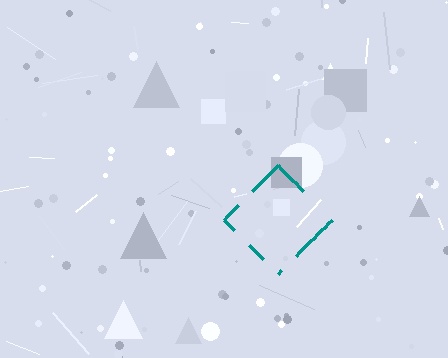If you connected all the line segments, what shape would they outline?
They would outline a diamond.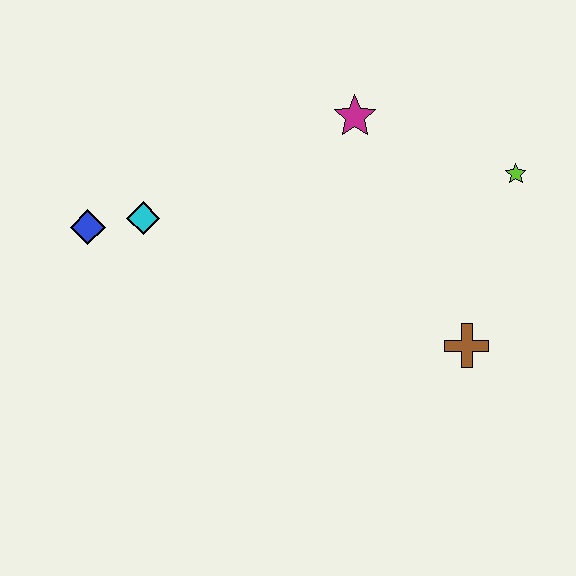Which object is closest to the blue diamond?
The cyan diamond is closest to the blue diamond.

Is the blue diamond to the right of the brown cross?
No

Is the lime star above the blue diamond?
Yes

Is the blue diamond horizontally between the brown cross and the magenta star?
No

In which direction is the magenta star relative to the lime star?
The magenta star is to the left of the lime star.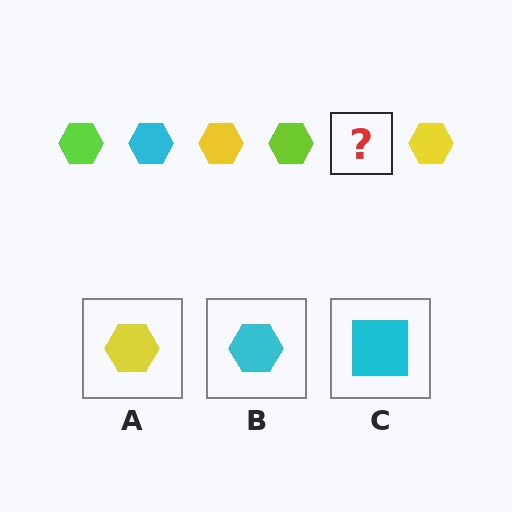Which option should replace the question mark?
Option B.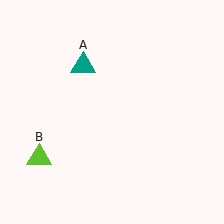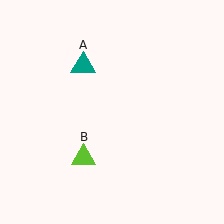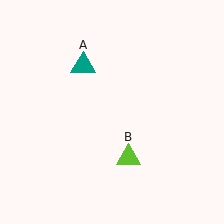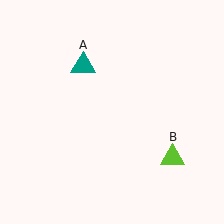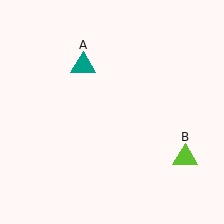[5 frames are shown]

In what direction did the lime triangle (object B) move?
The lime triangle (object B) moved right.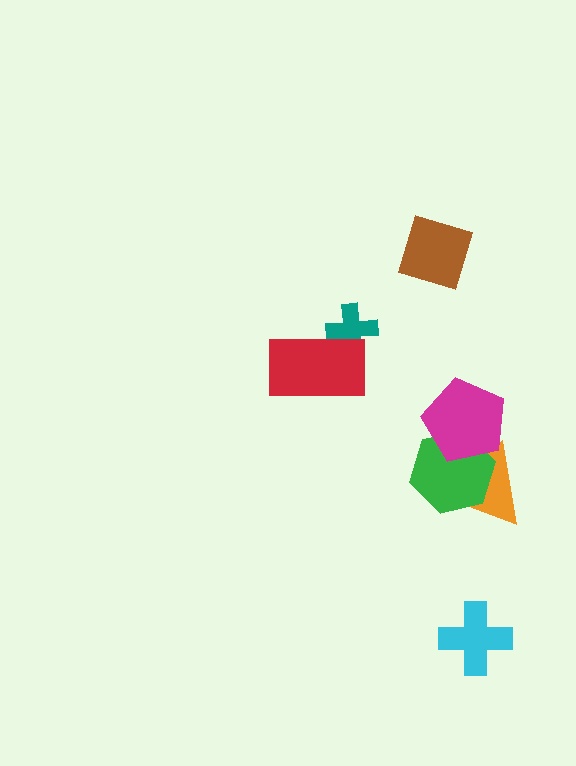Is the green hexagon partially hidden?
Yes, it is partially covered by another shape.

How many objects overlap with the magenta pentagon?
2 objects overlap with the magenta pentagon.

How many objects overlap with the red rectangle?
1 object overlaps with the red rectangle.